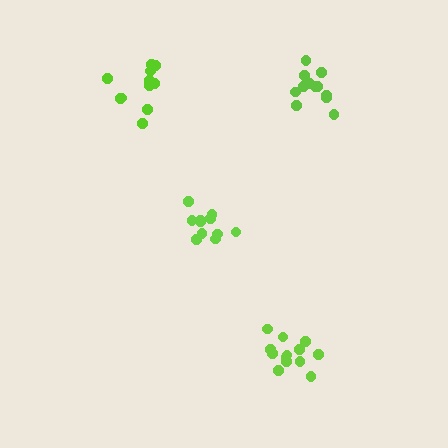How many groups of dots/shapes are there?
There are 4 groups.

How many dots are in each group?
Group 1: 13 dots, Group 2: 11 dots, Group 3: 11 dots, Group 4: 12 dots (47 total).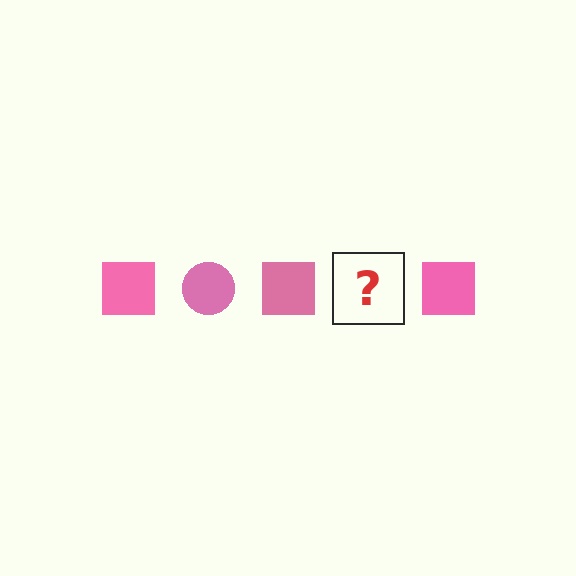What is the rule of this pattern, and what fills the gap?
The rule is that the pattern cycles through square, circle shapes in pink. The gap should be filled with a pink circle.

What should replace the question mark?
The question mark should be replaced with a pink circle.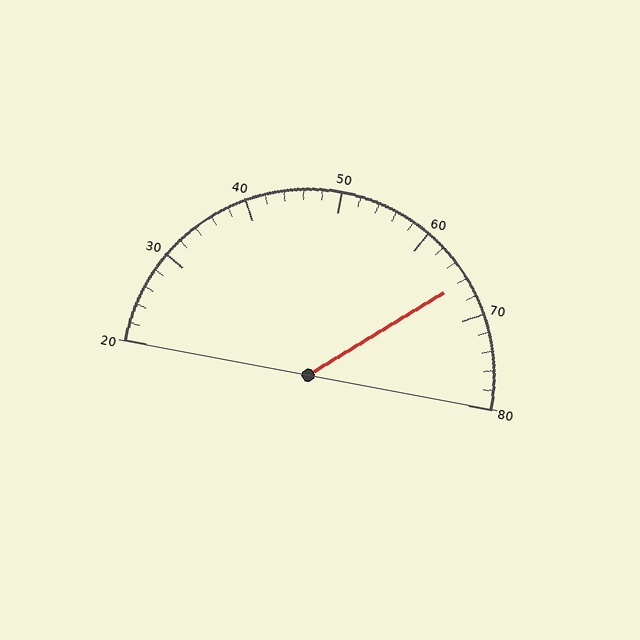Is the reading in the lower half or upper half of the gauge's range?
The reading is in the upper half of the range (20 to 80).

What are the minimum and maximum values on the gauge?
The gauge ranges from 20 to 80.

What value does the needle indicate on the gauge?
The needle indicates approximately 66.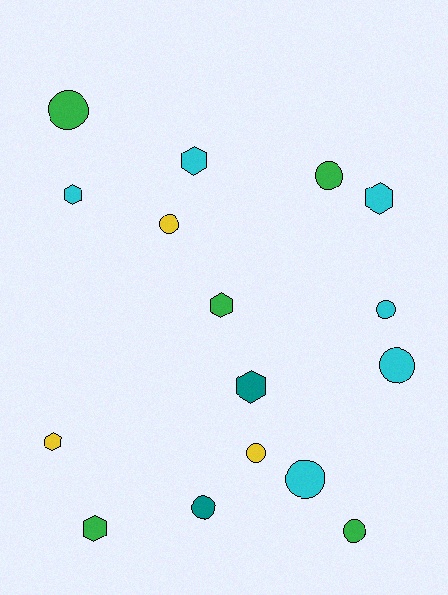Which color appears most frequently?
Cyan, with 6 objects.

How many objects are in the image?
There are 16 objects.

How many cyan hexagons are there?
There are 3 cyan hexagons.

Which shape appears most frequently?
Circle, with 9 objects.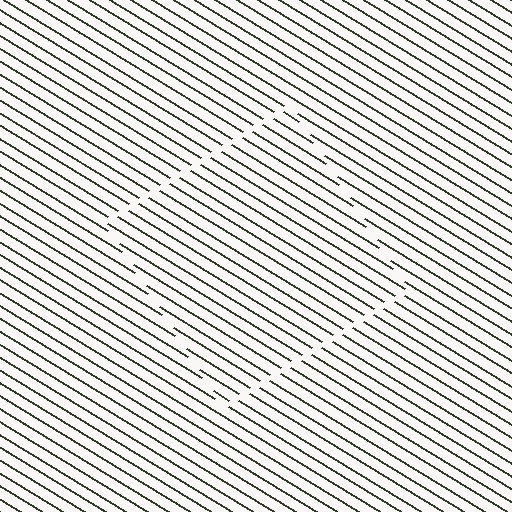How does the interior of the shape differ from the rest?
The interior of the shape contains the same grating, shifted by half a period — the contour is defined by the phase discontinuity where line-ends from the inner and outer gratings abut.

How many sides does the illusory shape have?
4 sides — the line-ends trace a square.